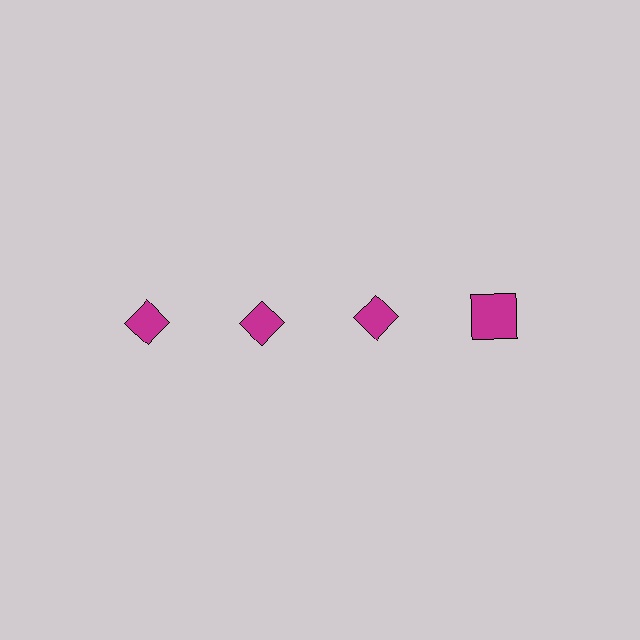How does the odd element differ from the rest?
It has a different shape: square instead of diamond.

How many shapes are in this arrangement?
There are 4 shapes arranged in a grid pattern.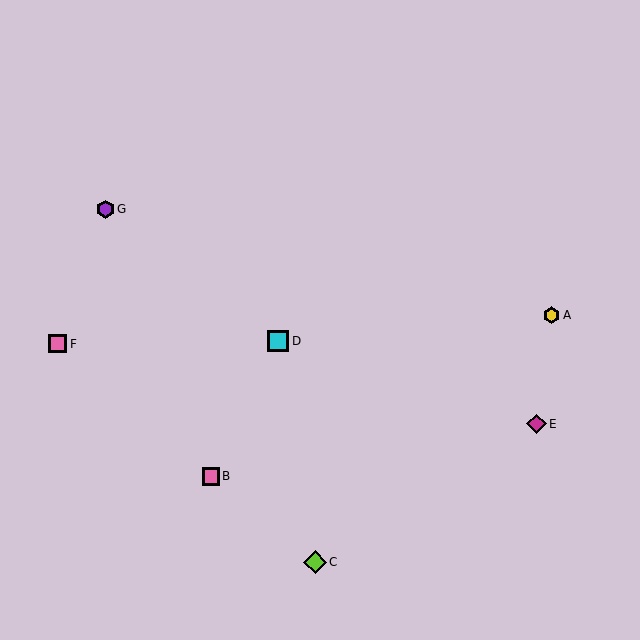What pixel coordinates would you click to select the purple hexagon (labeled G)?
Click at (105, 209) to select the purple hexagon G.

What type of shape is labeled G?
Shape G is a purple hexagon.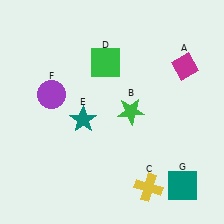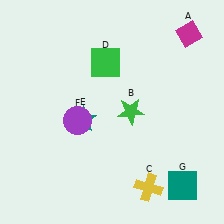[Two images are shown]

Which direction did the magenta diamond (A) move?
The magenta diamond (A) moved up.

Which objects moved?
The objects that moved are: the magenta diamond (A), the purple circle (F).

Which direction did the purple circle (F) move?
The purple circle (F) moved down.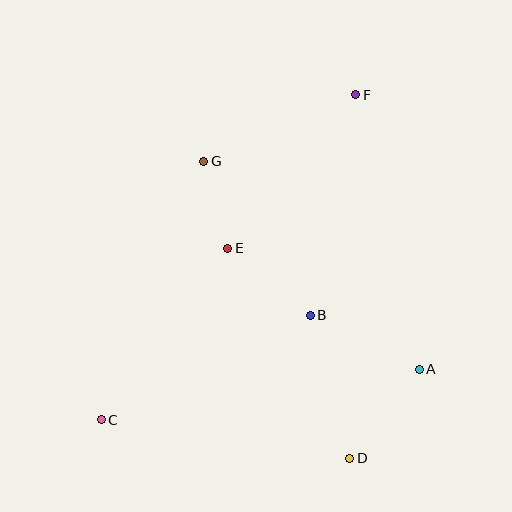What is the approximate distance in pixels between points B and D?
The distance between B and D is approximately 148 pixels.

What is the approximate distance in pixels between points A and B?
The distance between A and B is approximately 122 pixels.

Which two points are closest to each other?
Points E and G are closest to each other.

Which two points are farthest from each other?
Points C and F are farthest from each other.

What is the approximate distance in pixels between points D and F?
The distance between D and F is approximately 364 pixels.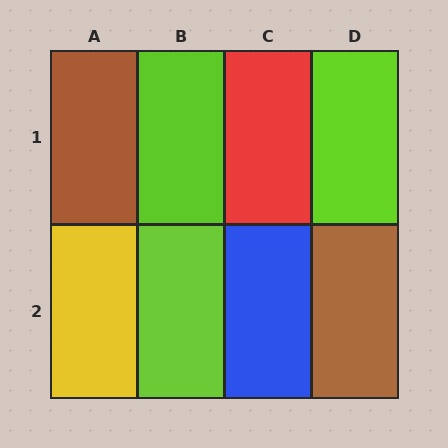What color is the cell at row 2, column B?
Lime.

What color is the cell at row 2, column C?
Blue.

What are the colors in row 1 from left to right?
Brown, lime, red, lime.